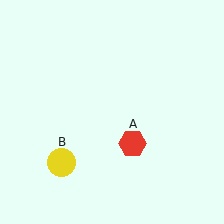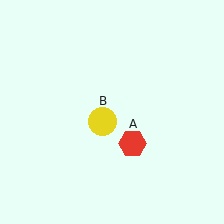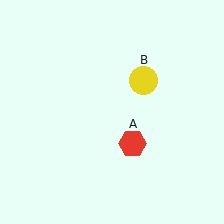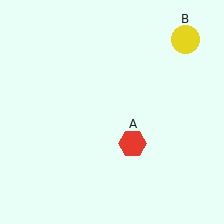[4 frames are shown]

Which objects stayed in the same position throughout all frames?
Red hexagon (object A) remained stationary.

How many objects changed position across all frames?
1 object changed position: yellow circle (object B).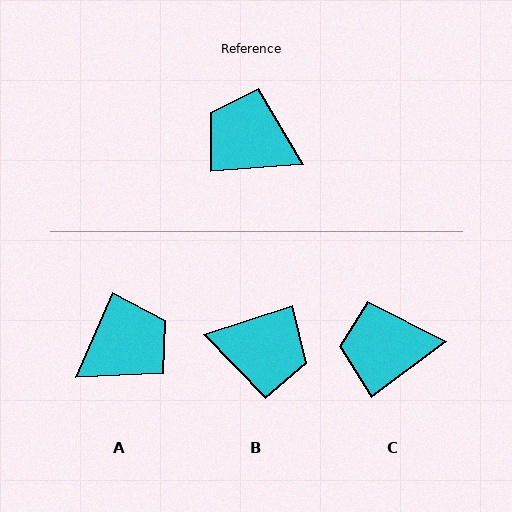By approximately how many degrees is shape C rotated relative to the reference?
Approximately 32 degrees counter-clockwise.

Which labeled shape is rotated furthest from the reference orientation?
B, about 167 degrees away.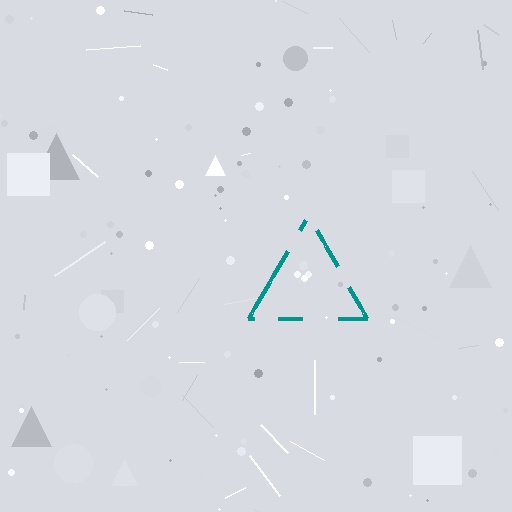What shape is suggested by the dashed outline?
The dashed outline suggests a triangle.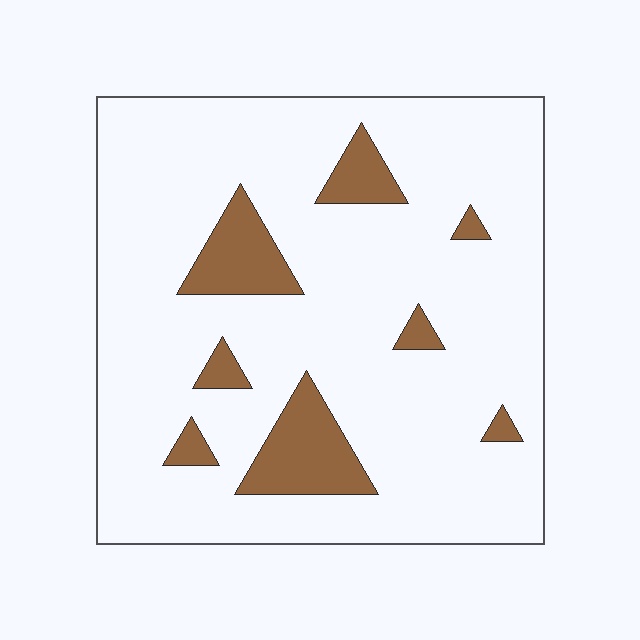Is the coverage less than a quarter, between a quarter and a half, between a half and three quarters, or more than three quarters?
Less than a quarter.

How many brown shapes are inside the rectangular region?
8.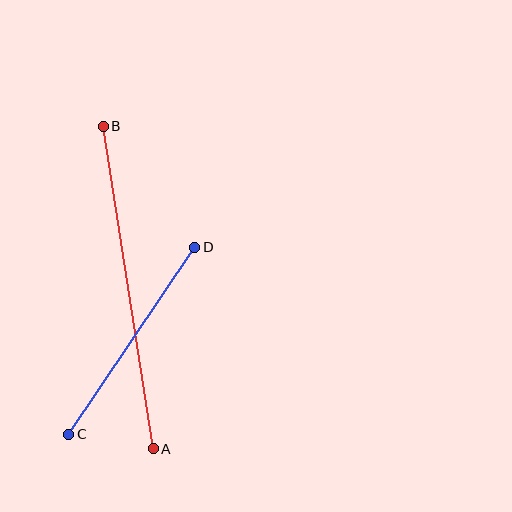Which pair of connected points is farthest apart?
Points A and B are farthest apart.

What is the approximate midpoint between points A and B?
The midpoint is at approximately (128, 287) pixels.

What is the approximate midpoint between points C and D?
The midpoint is at approximately (132, 341) pixels.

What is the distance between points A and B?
The distance is approximately 326 pixels.